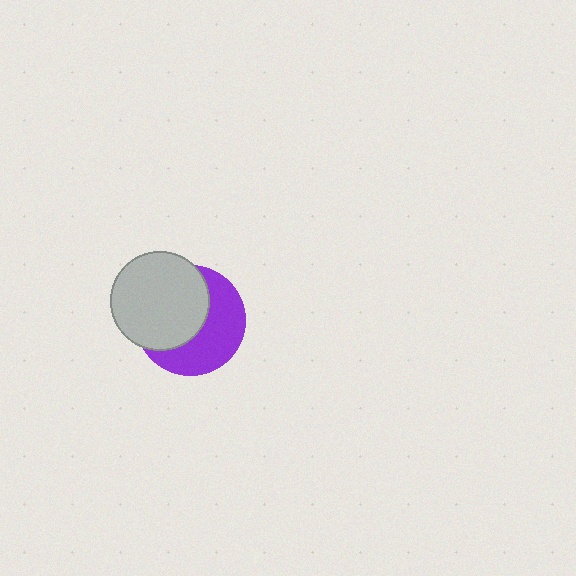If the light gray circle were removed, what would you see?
You would see the complete purple circle.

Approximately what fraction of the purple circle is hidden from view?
Roughly 51% of the purple circle is hidden behind the light gray circle.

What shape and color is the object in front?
The object in front is a light gray circle.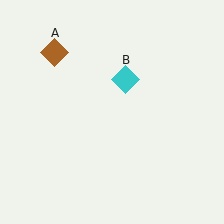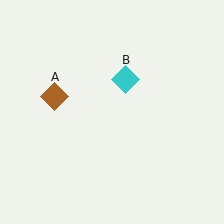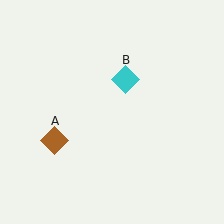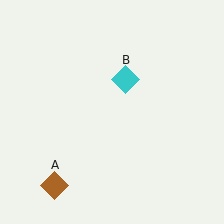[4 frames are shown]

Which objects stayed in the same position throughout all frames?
Cyan diamond (object B) remained stationary.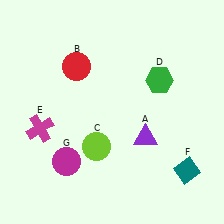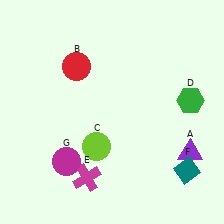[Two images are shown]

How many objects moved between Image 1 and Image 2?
3 objects moved between the two images.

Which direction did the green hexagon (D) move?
The green hexagon (D) moved right.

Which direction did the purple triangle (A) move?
The purple triangle (A) moved right.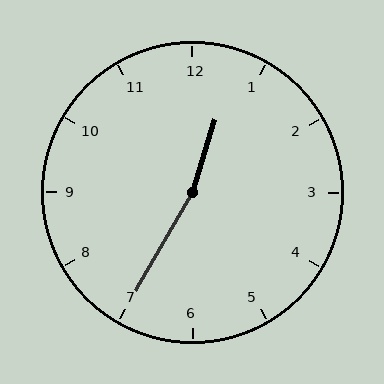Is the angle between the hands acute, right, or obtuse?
It is obtuse.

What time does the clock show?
12:35.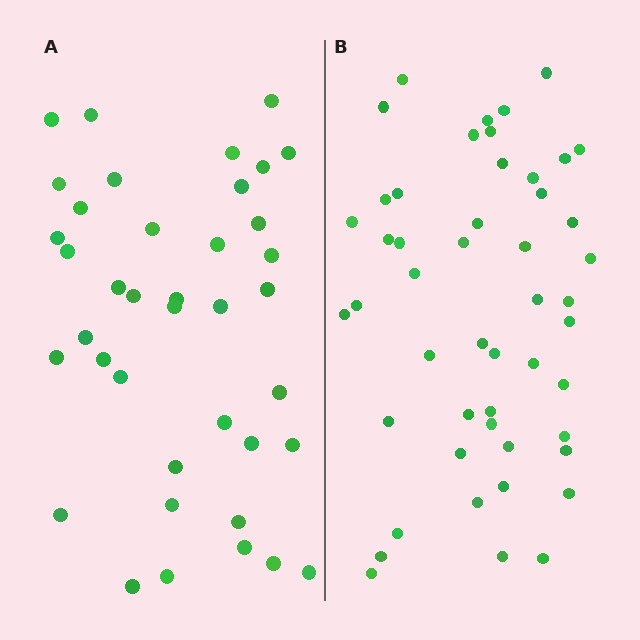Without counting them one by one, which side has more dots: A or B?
Region B (the right region) has more dots.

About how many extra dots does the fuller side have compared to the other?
Region B has roughly 10 or so more dots than region A.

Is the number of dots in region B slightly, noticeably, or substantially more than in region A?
Region B has noticeably more, but not dramatically so. The ratio is roughly 1.3 to 1.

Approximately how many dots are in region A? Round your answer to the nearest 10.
About 40 dots. (The exact count is 39, which rounds to 40.)